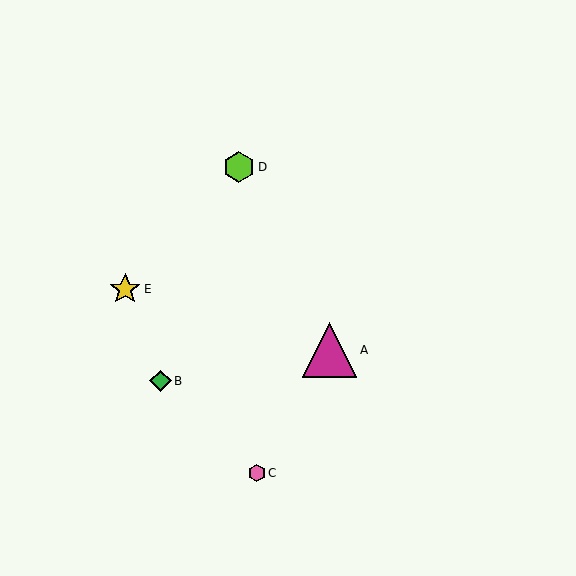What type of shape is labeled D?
Shape D is a lime hexagon.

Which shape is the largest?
The magenta triangle (labeled A) is the largest.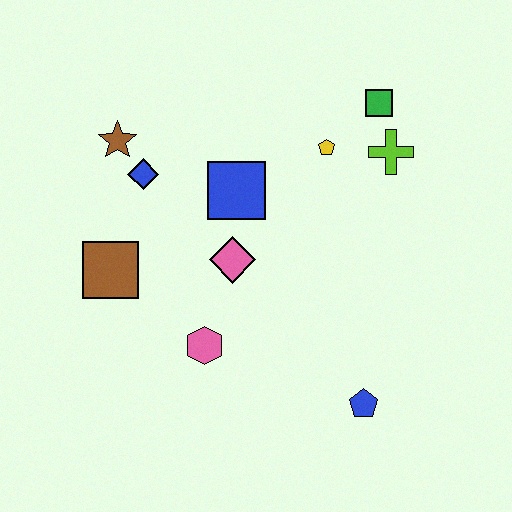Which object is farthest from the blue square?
The blue pentagon is farthest from the blue square.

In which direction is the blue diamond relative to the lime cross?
The blue diamond is to the left of the lime cross.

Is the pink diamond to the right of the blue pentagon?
No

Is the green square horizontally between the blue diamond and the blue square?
No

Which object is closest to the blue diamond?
The brown star is closest to the blue diamond.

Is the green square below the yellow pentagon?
No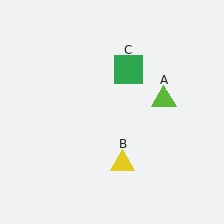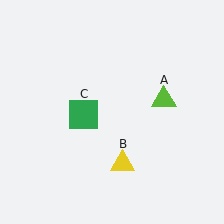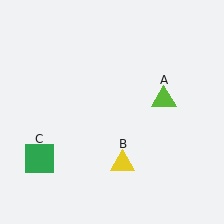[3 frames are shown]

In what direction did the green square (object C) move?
The green square (object C) moved down and to the left.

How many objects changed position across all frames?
1 object changed position: green square (object C).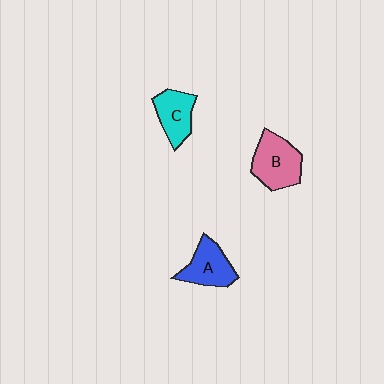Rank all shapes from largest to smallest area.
From largest to smallest: B (pink), A (blue), C (cyan).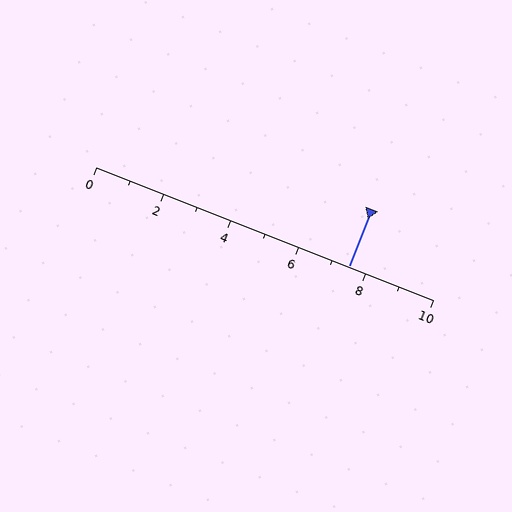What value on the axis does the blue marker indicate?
The marker indicates approximately 7.5.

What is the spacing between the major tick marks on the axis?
The major ticks are spaced 2 apart.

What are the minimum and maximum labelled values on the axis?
The axis runs from 0 to 10.